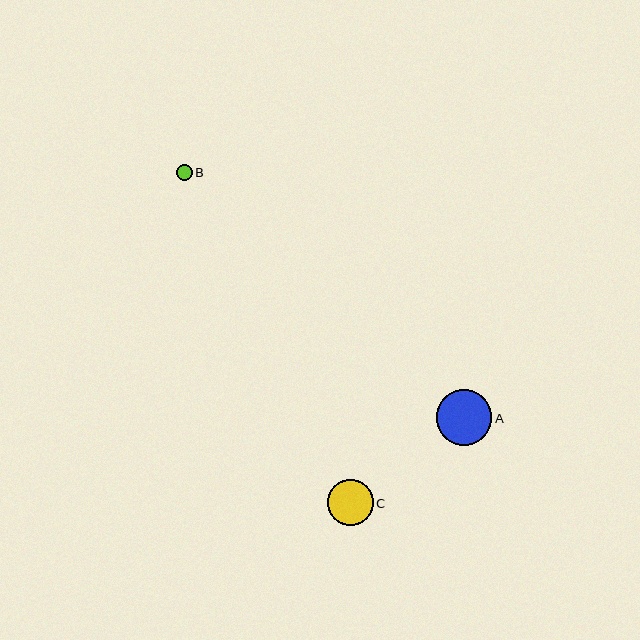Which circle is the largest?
Circle A is the largest with a size of approximately 55 pixels.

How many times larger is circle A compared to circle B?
Circle A is approximately 3.5 times the size of circle B.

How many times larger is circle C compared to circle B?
Circle C is approximately 2.9 times the size of circle B.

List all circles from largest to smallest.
From largest to smallest: A, C, B.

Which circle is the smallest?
Circle B is the smallest with a size of approximately 16 pixels.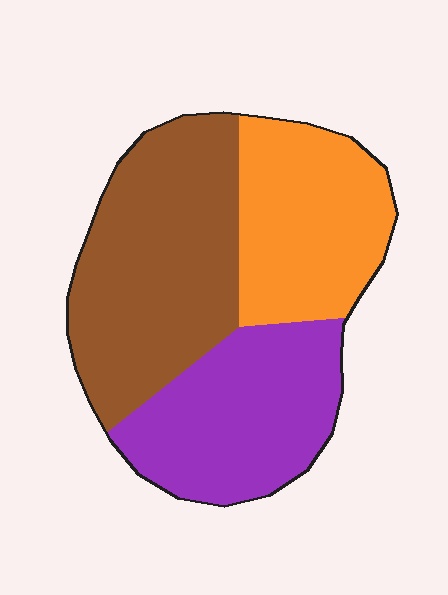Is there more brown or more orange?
Brown.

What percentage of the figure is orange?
Orange takes up about one quarter (1/4) of the figure.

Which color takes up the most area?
Brown, at roughly 40%.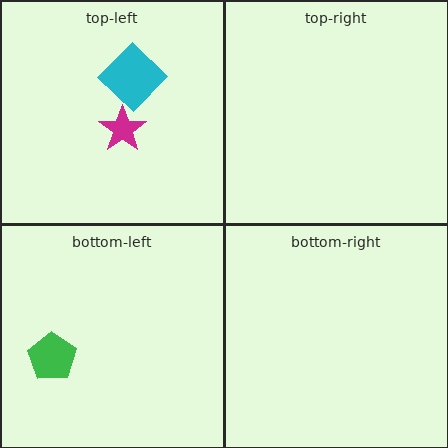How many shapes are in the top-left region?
2.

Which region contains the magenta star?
The top-left region.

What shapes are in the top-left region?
The cyan diamond, the magenta star.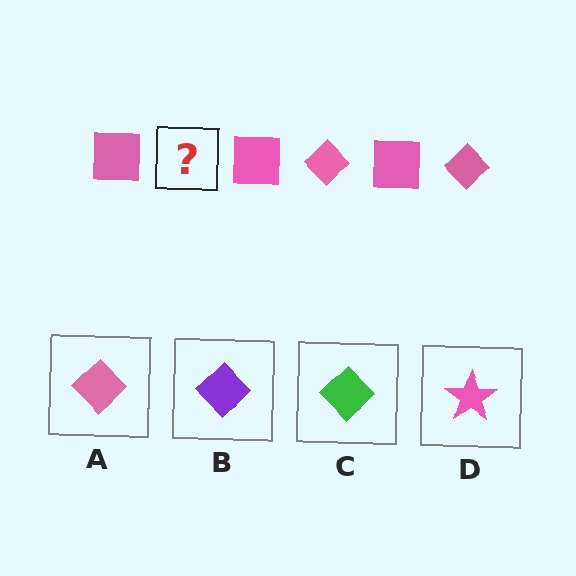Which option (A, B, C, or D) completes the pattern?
A.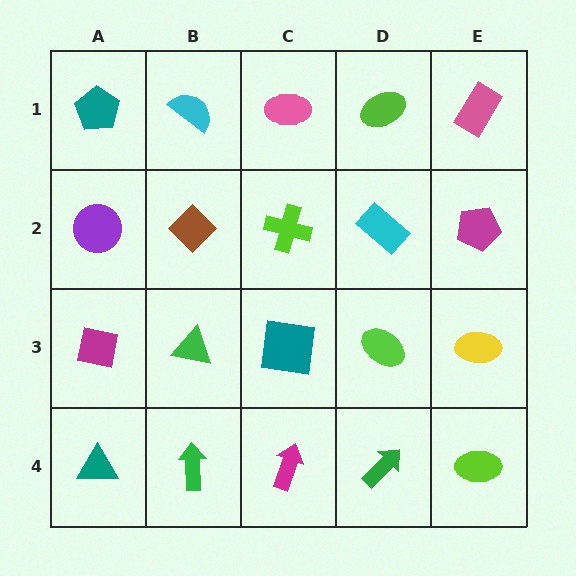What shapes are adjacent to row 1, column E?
A magenta pentagon (row 2, column E), a lime ellipse (row 1, column D).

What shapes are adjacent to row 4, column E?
A yellow ellipse (row 3, column E), a green arrow (row 4, column D).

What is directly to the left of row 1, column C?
A cyan semicircle.